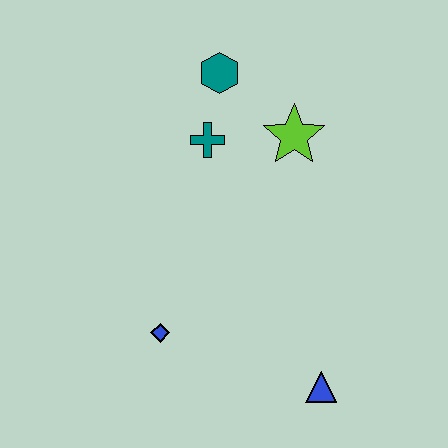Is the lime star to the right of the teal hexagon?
Yes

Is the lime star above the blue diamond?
Yes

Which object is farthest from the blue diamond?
The teal hexagon is farthest from the blue diamond.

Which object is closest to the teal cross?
The teal hexagon is closest to the teal cross.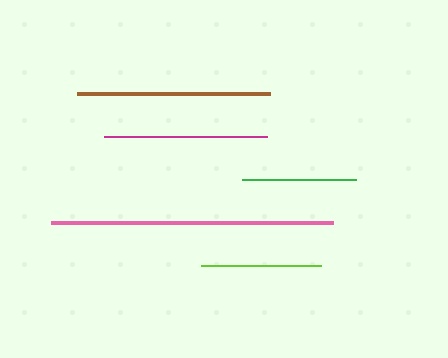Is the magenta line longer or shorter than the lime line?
The magenta line is longer than the lime line.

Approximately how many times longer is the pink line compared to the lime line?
The pink line is approximately 2.4 times the length of the lime line.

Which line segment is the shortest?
The green line is the shortest at approximately 114 pixels.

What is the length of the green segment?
The green segment is approximately 114 pixels long.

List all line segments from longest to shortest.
From longest to shortest: pink, brown, magenta, lime, green.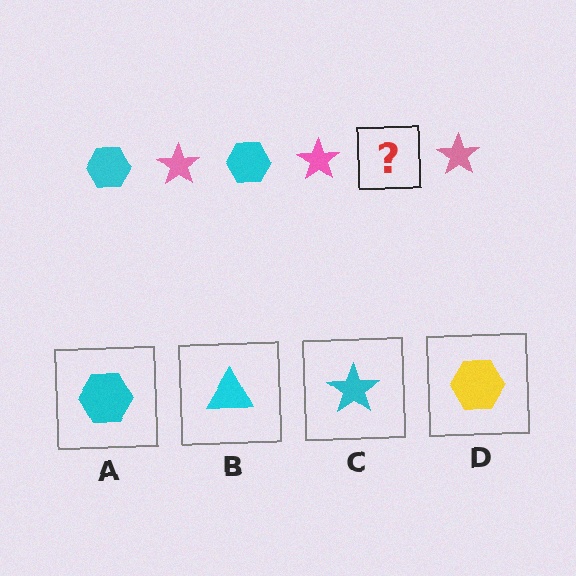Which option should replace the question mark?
Option A.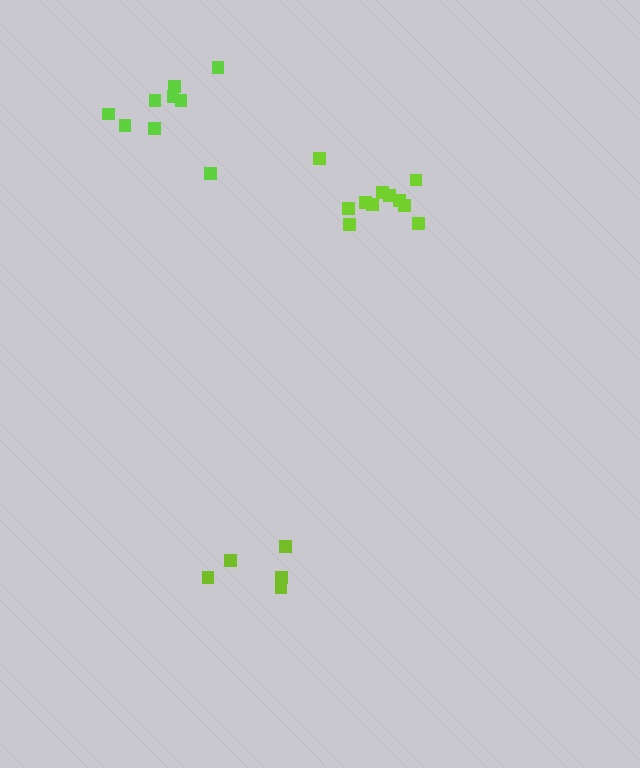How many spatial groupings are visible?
There are 3 spatial groupings.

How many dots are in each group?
Group 1: 5 dots, Group 2: 11 dots, Group 3: 9 dots (25 total).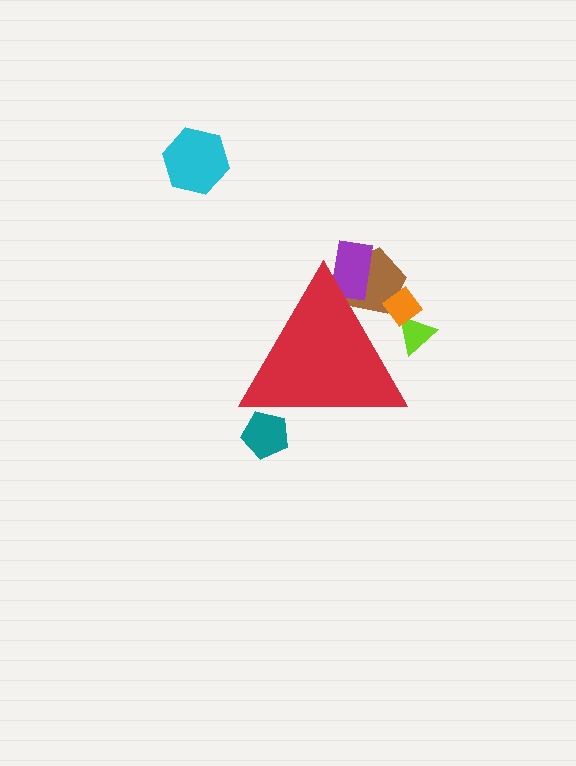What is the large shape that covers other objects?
A red triangle.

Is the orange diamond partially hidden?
Yes, the orange diamond is partially hidden behind the red triangle.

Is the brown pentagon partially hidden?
Yes, the brown pentagon is partially hidden behind the red triangle.